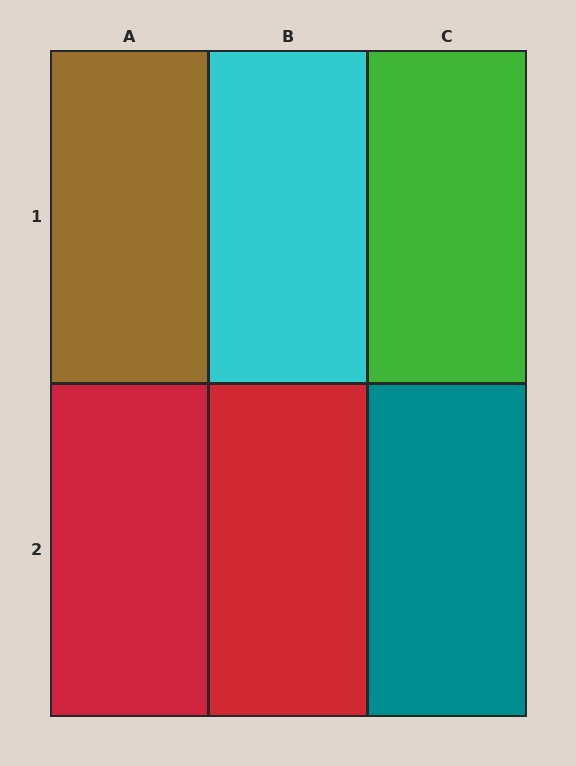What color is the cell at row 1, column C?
Green.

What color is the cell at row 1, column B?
Cyan.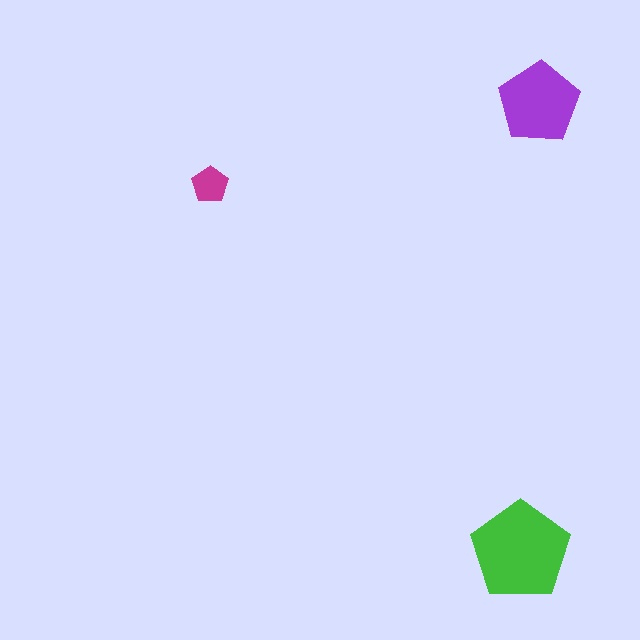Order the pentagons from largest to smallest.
the green one, the purple one, the magenta one.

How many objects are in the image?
There are 3 objects in the image.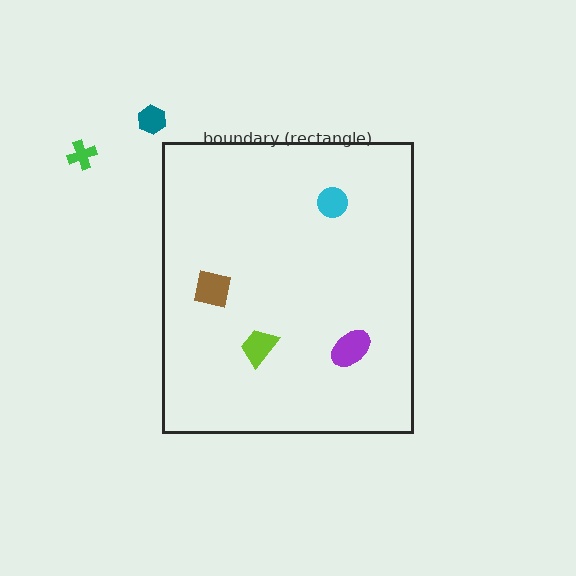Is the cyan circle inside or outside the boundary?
Inside.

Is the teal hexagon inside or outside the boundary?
Outside.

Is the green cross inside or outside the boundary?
Outside.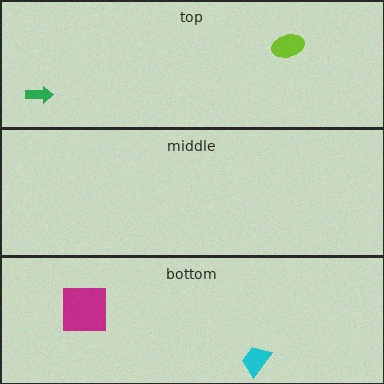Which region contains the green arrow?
The top region.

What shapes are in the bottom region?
The magenta square, the cyan trapezoid.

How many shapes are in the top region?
2.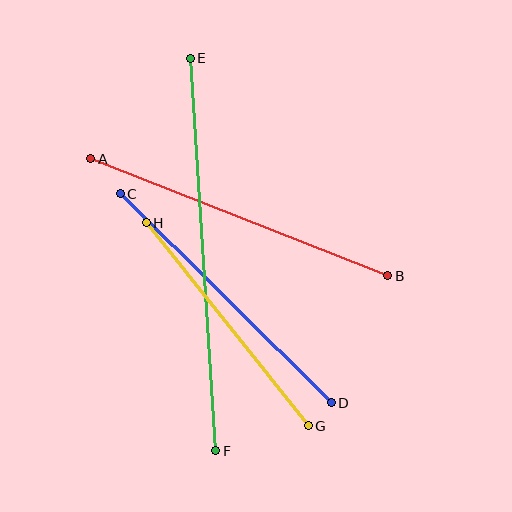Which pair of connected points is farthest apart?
Points E and F are farthest apart.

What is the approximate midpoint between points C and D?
The midpoint is at approximately (226, 298) pixels.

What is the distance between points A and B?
The distance is approximately 319 pixels.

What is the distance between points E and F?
The distance is approximately 393 pixels.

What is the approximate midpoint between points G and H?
The midpoint is at approximately (227, 324) pixels.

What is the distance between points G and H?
The distance is approximately 260 pixels.